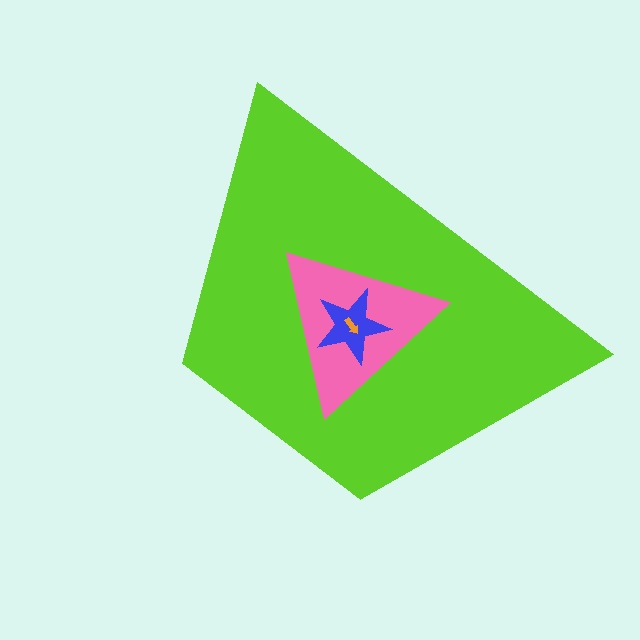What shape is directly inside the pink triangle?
The blue star.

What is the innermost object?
The orange arrow.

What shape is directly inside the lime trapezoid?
The pink triangle.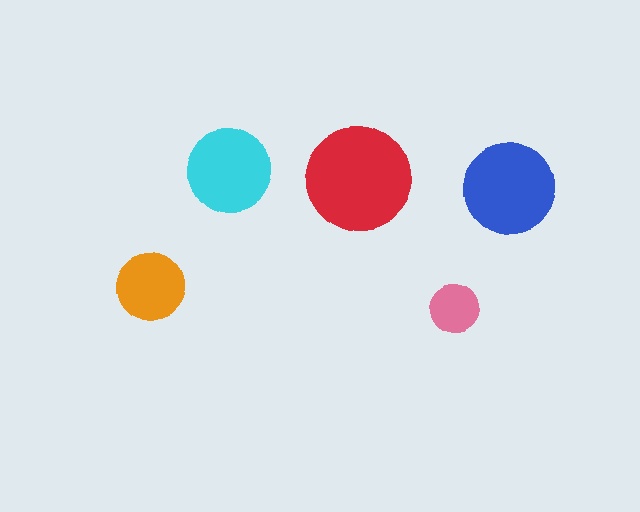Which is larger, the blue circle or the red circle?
The red one.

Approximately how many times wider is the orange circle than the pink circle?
About 1.5 times wider.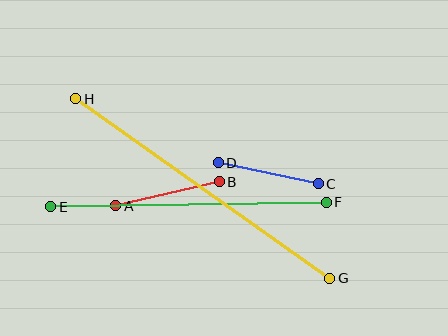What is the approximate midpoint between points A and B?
The midpoint is at approximately (167, 194) pixels.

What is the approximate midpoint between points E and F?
The midpoint is at approximately (189, 204) pixels.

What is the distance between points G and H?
The distance is approximately 311 pixels.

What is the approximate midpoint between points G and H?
The midpoint is at approximately (203, 189) pixels.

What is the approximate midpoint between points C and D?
The midpoint is at approximately (268, 173) pixels.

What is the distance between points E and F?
The distance is approximately 276 pixels.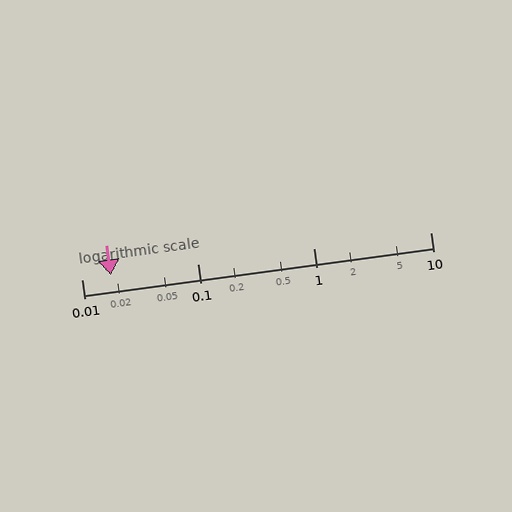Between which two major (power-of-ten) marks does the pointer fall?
The pointer is between 0.01 and 0.1.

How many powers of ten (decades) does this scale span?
The scale spans 3 decades, from 0.01 to 10.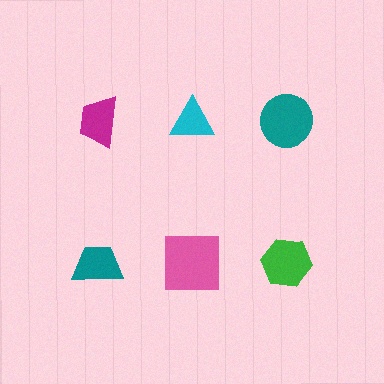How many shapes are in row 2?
3 shapes.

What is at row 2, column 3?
A green hexagon.